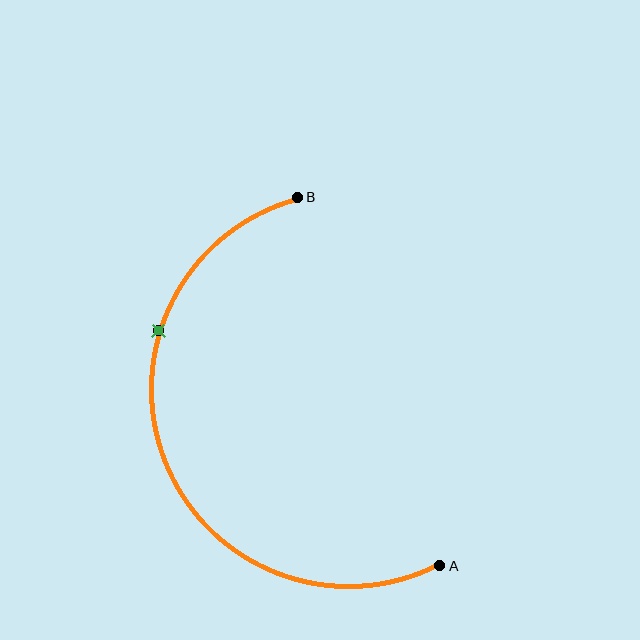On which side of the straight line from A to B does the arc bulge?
The arc bulges to the left of the straight line connecting A and B.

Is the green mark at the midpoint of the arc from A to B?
No. The green mark lies on the arc but is closer to endpoint B. The arc midpoint would be at the point on the curve equidistant along the arc from both A and B.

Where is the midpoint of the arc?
The arc midpoint is the point on the curve farthest from the straight line joining A and B. It sits to the left of that line.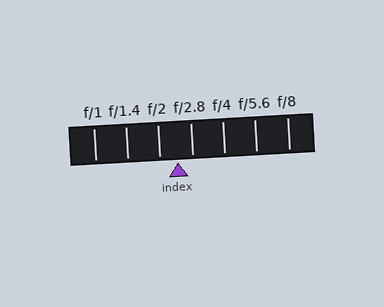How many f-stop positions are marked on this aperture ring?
There are 7 f-stop positions marked.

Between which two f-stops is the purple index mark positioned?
The index mark is between f/2 and f/2.8.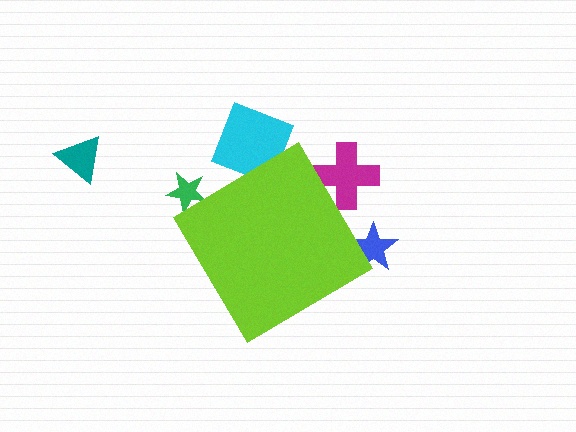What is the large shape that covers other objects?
A lime diamond.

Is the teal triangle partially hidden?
No, the teal triangle is fully visible.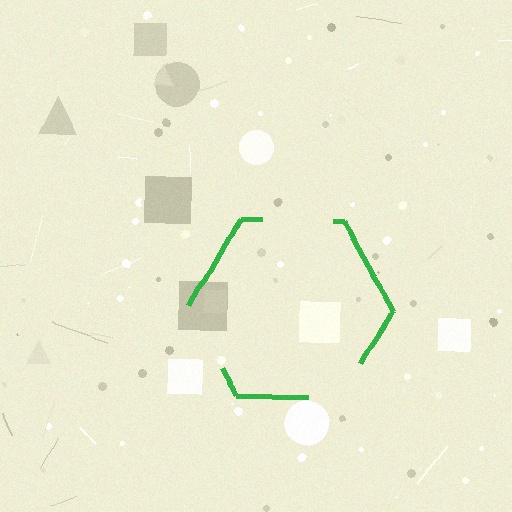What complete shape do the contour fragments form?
The contour fragments form a hexagon.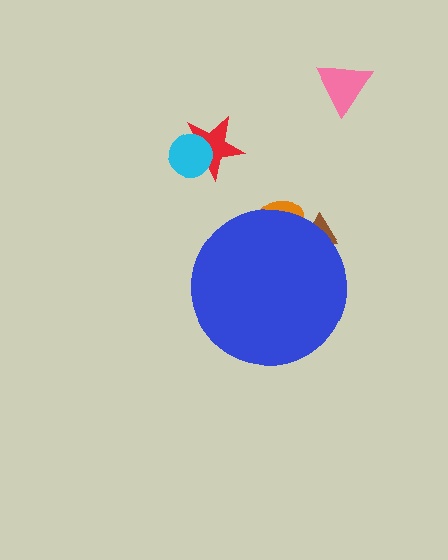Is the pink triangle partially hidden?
No, the pink triangle is fully visible.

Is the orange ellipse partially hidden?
Yes, the orange ellipse is partially hidden behind the blue circle.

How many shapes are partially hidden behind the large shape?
2 shapes are partially hidden.